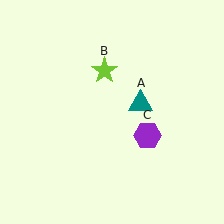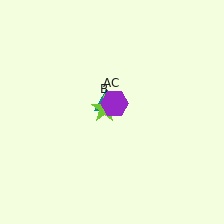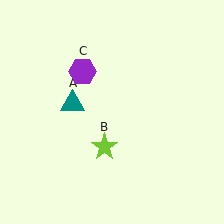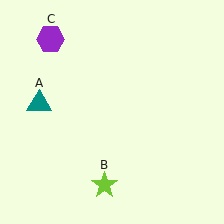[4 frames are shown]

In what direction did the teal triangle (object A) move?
The teal triangle (object A) moved left.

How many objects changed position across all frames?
3 objects changed position: teal triangle (object A), lime star (object B), purple hexagon (object C).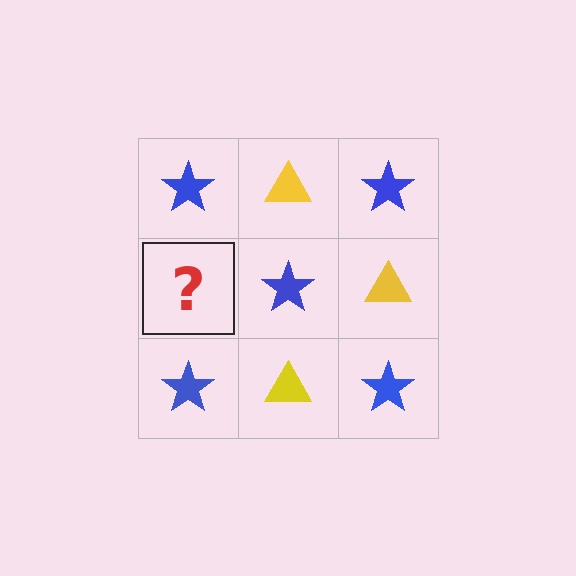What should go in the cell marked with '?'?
The missing cell should contain a yellow triangle.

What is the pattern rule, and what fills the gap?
The rule is that it alternates blue star and yellow triangle in a checkerboard pattern. The gap should be filled with a yellow triangle.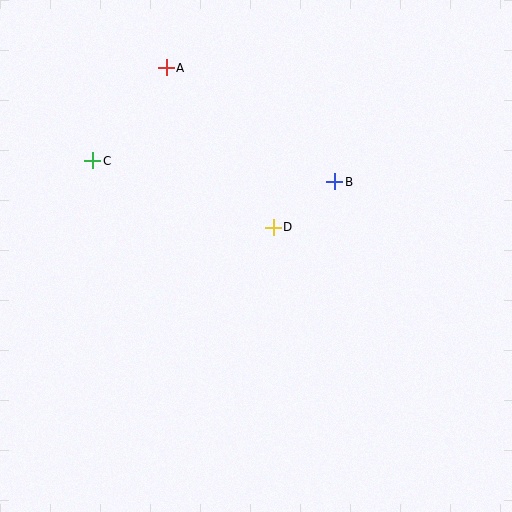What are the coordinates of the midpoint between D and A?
The midpoint between D and A is at (220, 148).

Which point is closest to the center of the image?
Point D at (273, 227) is closest to the center.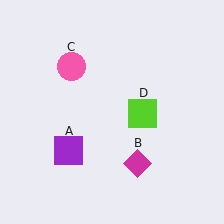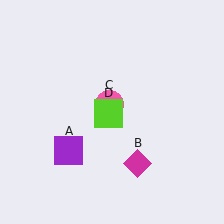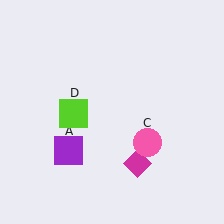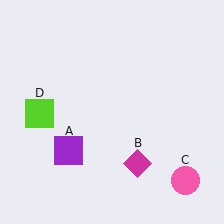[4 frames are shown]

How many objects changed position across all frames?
2 objects changed position: pink circle (object C), lime square (object D).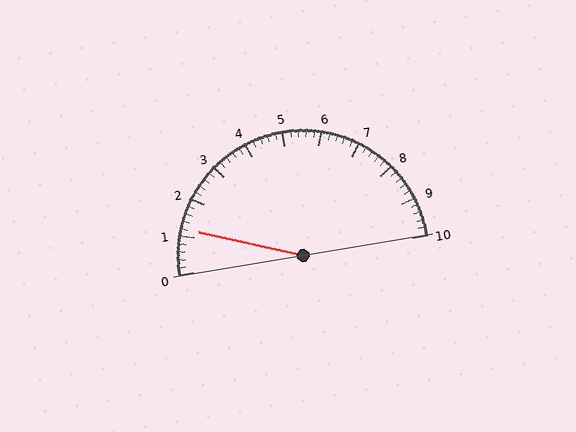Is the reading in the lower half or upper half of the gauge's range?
The reading is in the lower half of the range (0 to 10).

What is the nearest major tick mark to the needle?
The nearest major tick mark is 1.